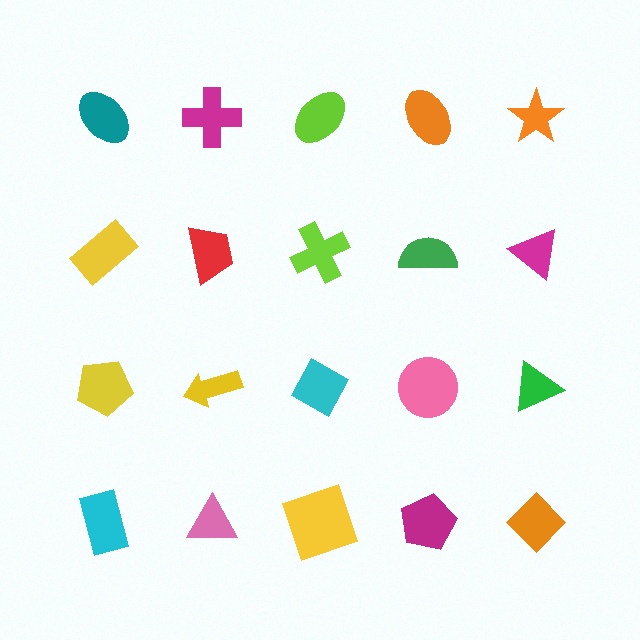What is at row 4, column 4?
A magenta pentagon.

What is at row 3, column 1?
A yellow pentagon.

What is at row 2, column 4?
A green semicircle.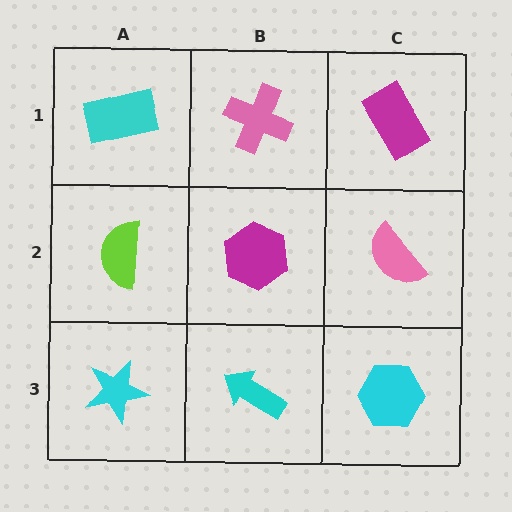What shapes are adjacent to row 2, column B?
A pink cross (row 1, column B), a cyan arrow (row 3, column B), a lime semicircle (row 2, column A), a pink semicircle (row 2, column C).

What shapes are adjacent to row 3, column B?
A magenta hexagon (row 2, column B), a cyan star (row 3, column A), a cyan hexagon (row 3, column C).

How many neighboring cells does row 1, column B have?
3.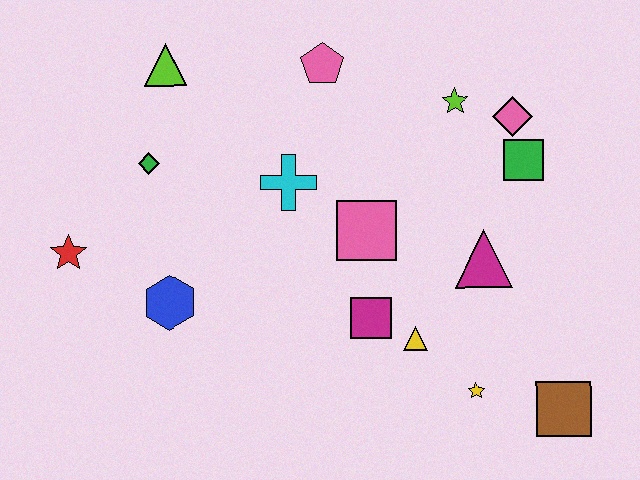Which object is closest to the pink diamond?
The green square is closest to the pink diamond.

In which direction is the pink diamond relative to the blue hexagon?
The pink diamond is to the right of the blue hexagon.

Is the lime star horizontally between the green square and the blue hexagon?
Yes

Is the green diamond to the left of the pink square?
Yes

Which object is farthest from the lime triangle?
The brown square is farthest from the lime triangle.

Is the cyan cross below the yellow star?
No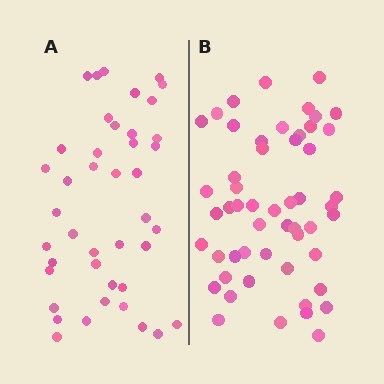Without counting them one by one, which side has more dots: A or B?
Region B (the right region) has more dots.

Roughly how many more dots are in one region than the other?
Region B has roughly 12 or so more dots than region A.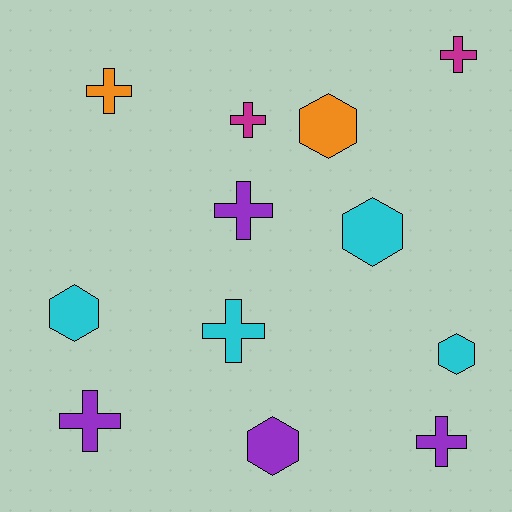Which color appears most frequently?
Cyan, with 4 objects.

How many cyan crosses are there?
There is 1 cyan cross.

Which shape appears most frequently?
Cross, with 7 objects.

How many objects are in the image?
There are 12 objects.